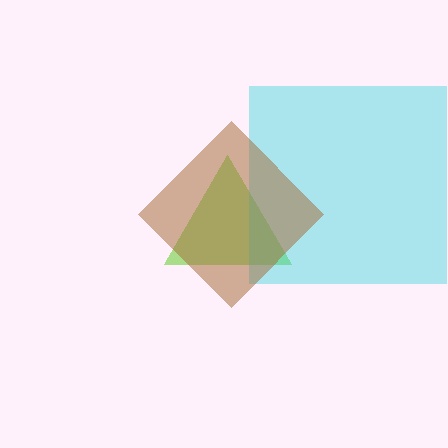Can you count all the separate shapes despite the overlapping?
Yes, there are 3 separate shapes.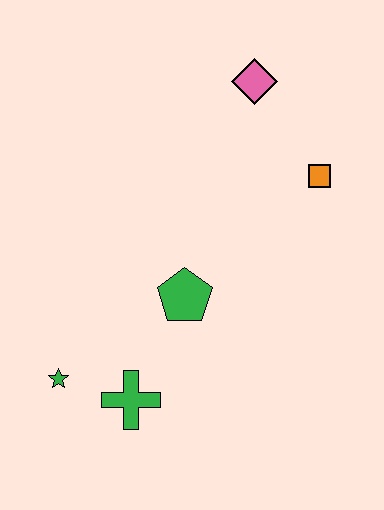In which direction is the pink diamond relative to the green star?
The pink diamond is above the green star.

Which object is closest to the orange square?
The pink diamond is closest to the orange square.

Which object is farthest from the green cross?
The pink diamond is farthest from the green cross.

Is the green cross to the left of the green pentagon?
Yes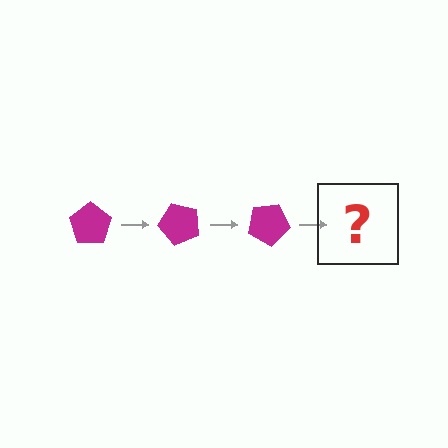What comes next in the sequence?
The next element should be a magenta pentagon rotated 150 degrees.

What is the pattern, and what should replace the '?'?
The pattern is that the pentagon rotates 50 degrees each step. The '?' should be a magenta pentagon rotated 150 degrees.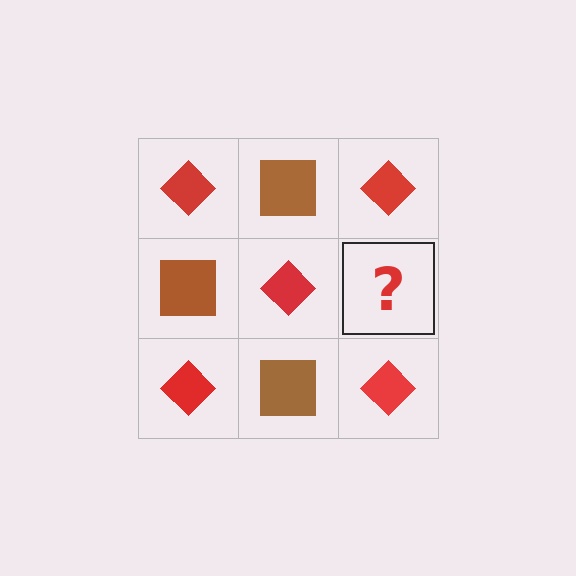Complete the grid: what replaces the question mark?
The question mark should be replaced with a brown square.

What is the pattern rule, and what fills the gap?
The rule is that it alternates red diamond and brown square in a checkerboard pattern. The gap should be filled with a brown square.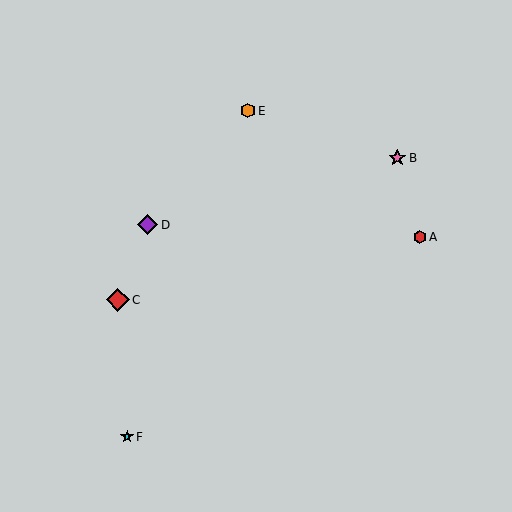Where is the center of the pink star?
The center of the pink star is at (397, 158).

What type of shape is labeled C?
Shape C is a red diamond.